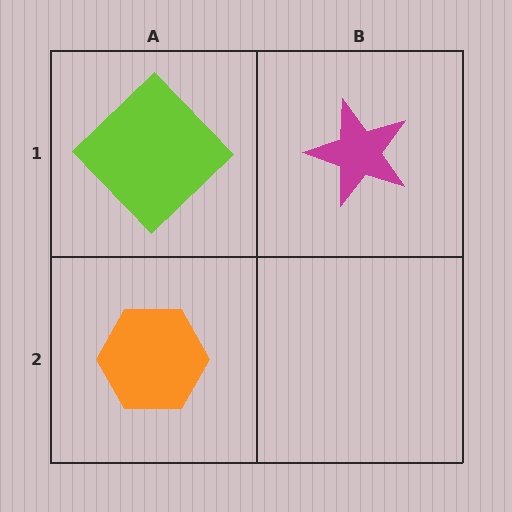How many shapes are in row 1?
2 shapes.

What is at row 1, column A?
A lime diamond.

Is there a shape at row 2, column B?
No, that cell is empty.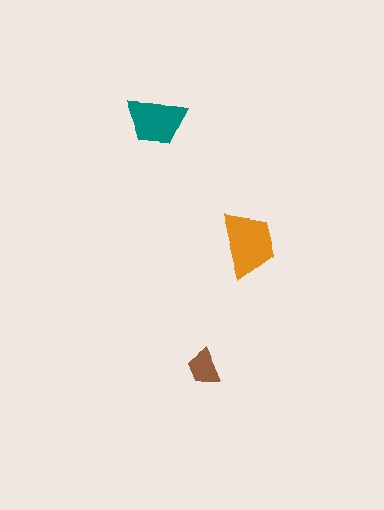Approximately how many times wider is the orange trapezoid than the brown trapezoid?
About 2 times wider.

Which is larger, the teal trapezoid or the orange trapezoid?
The orange one.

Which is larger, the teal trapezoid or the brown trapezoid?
The teal one.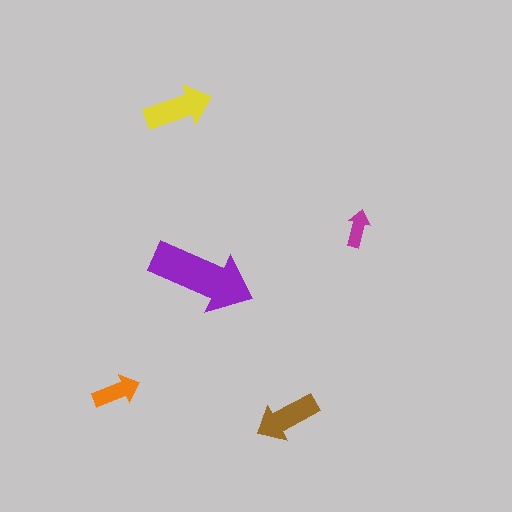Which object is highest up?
The yellow arrow is topmost.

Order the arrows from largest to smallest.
the purple one, the yellow one, the brown one, the orange one, the magenta one.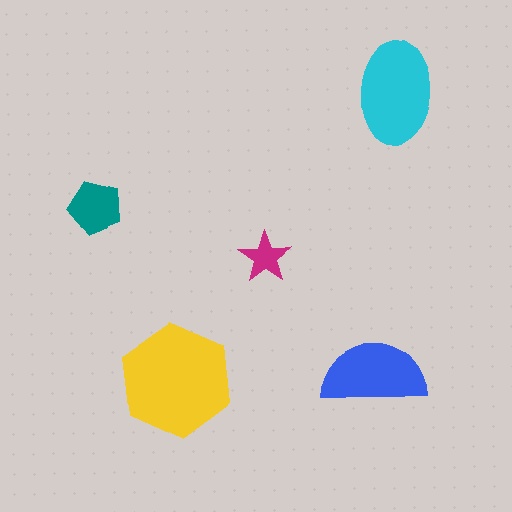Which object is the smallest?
The magenta star.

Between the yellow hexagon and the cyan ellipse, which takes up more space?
The yellow hexagon.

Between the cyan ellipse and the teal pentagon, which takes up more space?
The cyan ellipse.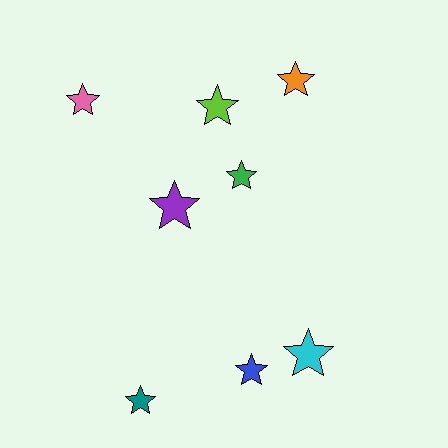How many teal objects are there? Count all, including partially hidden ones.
There is 1 teal object.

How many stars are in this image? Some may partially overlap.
There are 8 stars.